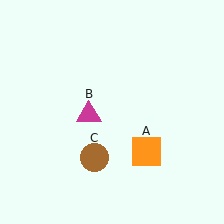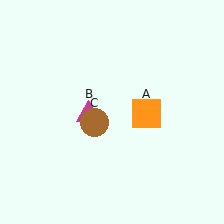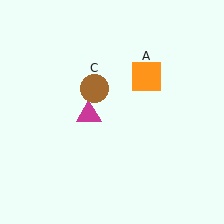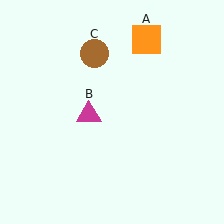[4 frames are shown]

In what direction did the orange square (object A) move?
The orange square (object A) moved up.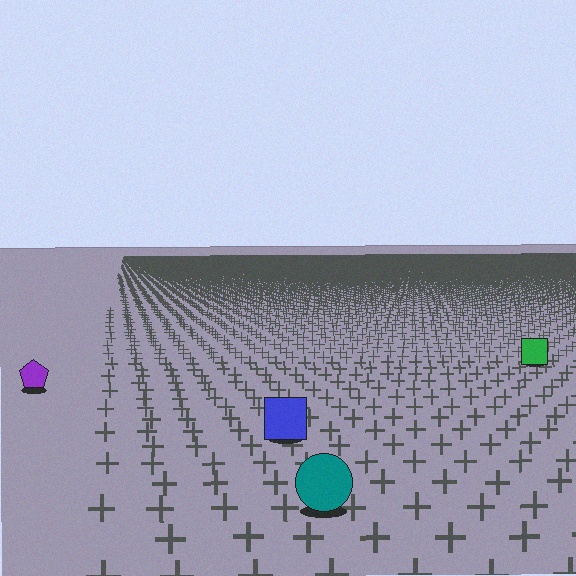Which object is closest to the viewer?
The teal circle is closest. The texture marks near it are larger and more spread out.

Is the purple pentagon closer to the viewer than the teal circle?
No. The teal circle is closer — you can tell from the texture gradient: the ground texture is coarser near it.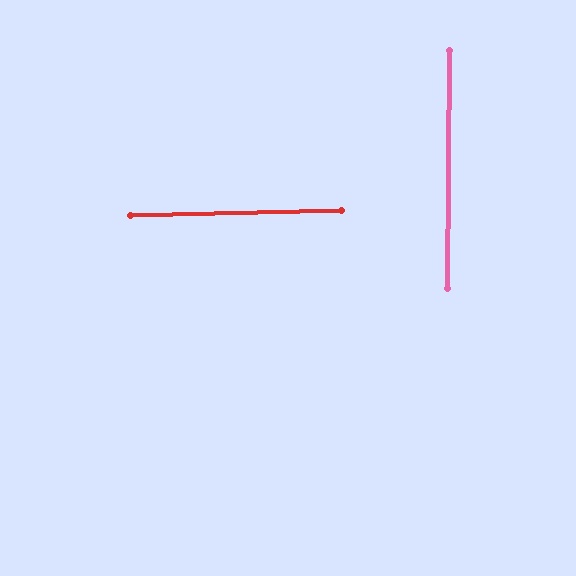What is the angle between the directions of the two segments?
Approximately 88 degrees.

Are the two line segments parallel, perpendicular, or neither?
Perpendicular — they meet at approximately 88°.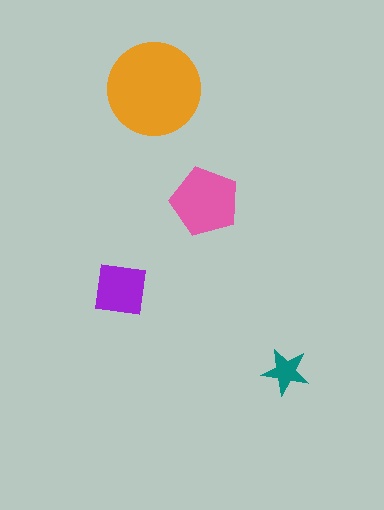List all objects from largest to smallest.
The orange circle, the pink pentagon, the purple square, the teal star.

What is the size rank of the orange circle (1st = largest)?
1st.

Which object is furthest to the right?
The teal star is rightmost.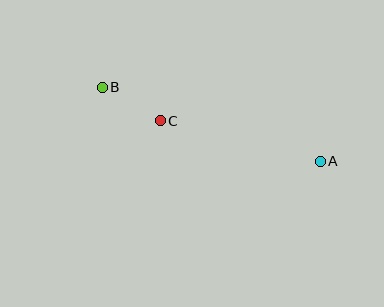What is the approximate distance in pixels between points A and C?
The distance between A and C is approximately 165 pixels.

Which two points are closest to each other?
Points B and C are closest to each other.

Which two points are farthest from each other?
Points A and B are farthest from each other.